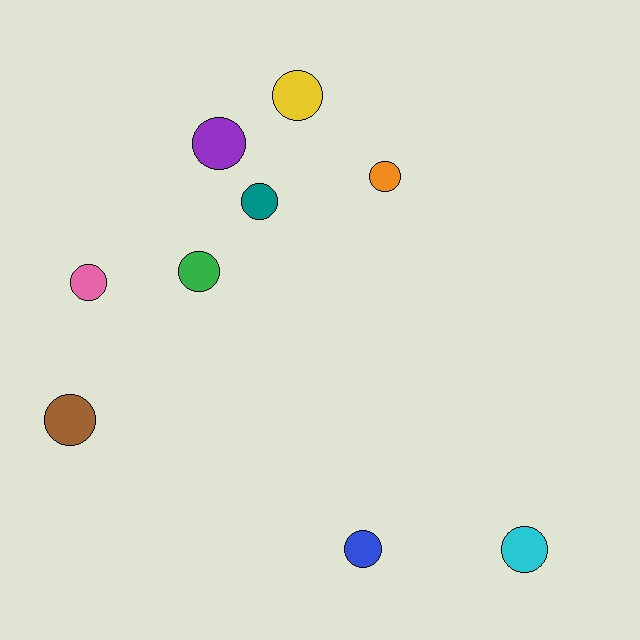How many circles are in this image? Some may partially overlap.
There are 9 circles.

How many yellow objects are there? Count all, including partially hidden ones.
There is 1 yellow object.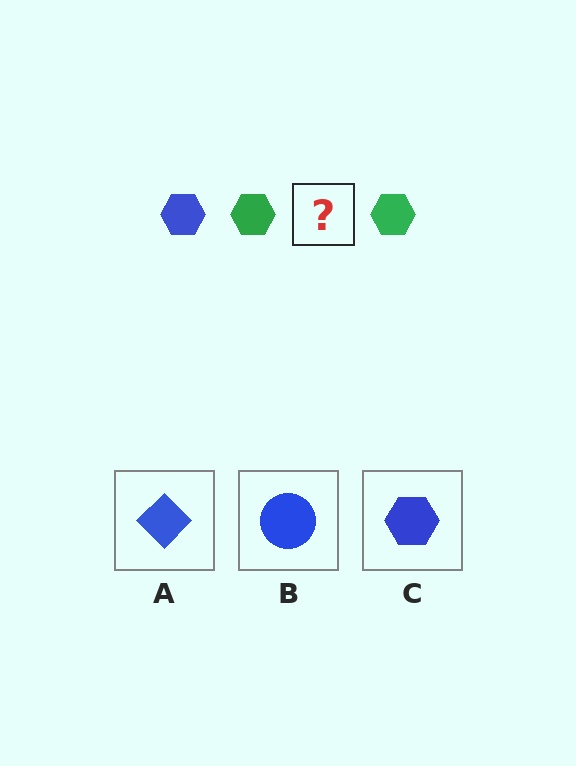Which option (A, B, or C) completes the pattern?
C.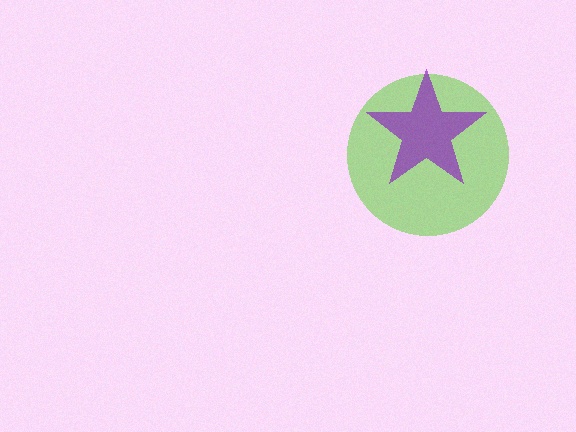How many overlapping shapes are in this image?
There are 2 overlapping shapes in the image.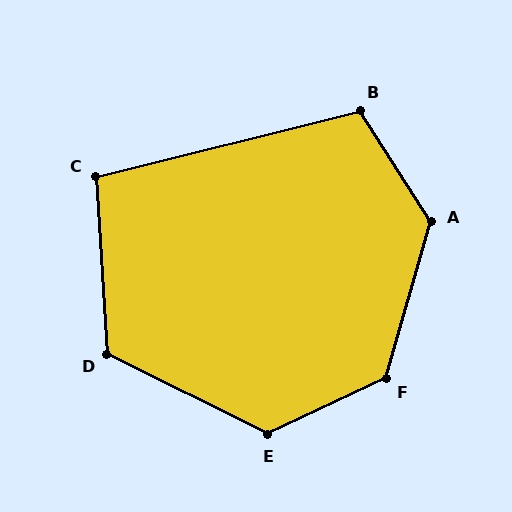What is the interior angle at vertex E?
Approximately 128 degrees (obtuse).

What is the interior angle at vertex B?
Approximately 109 degrees (obtuse).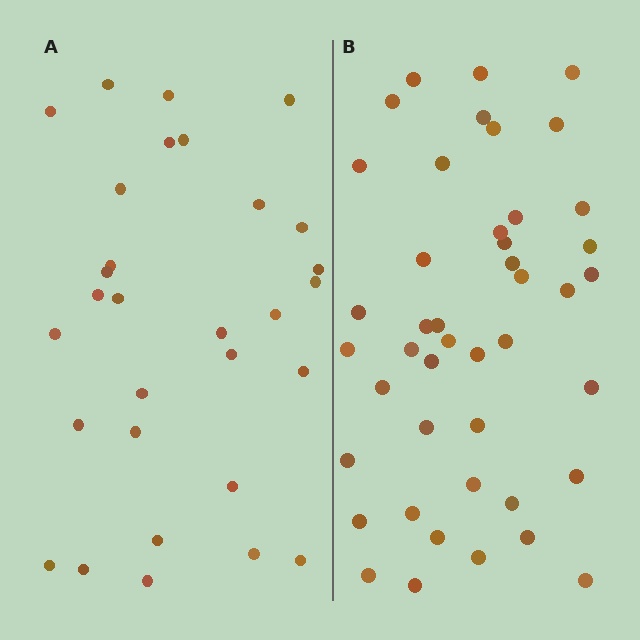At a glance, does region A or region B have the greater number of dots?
Region B (the right region) has more dots.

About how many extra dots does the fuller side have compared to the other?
Region B has approximately 15 more dots than region A.